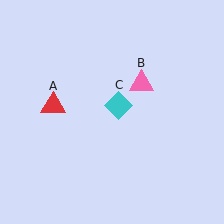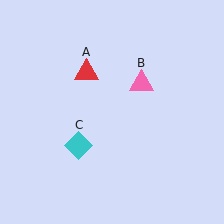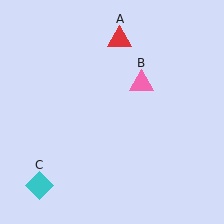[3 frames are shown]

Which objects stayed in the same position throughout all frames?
Pink triangle (object B) remained stationary.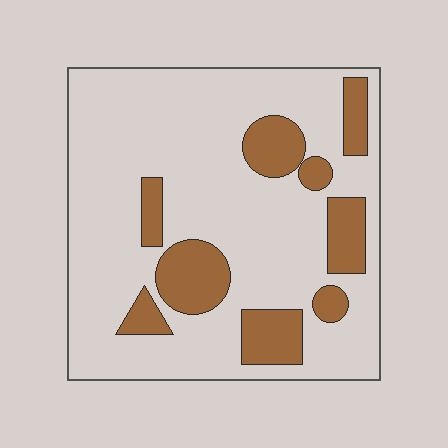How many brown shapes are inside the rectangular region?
9.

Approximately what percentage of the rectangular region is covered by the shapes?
Approximately 20%.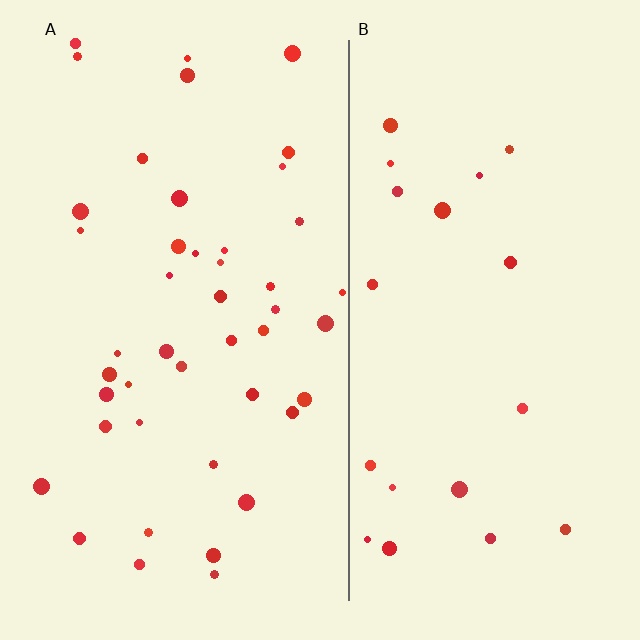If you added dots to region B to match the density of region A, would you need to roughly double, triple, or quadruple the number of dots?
Approximately double.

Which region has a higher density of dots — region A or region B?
A (the left).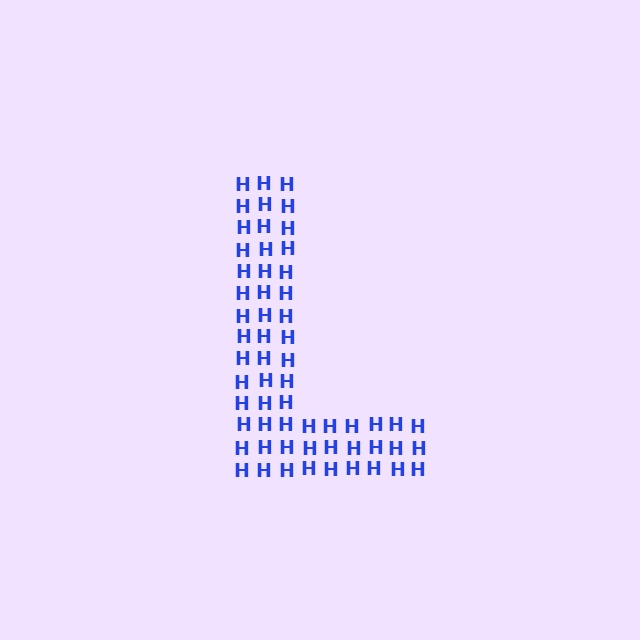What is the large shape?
The large shape is the letter L.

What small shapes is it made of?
It is made of small letter H's.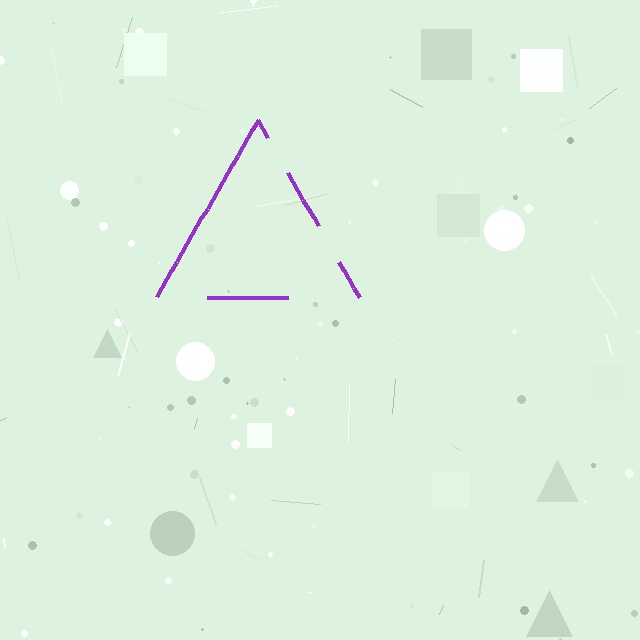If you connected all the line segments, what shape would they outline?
They would outline a triangle.